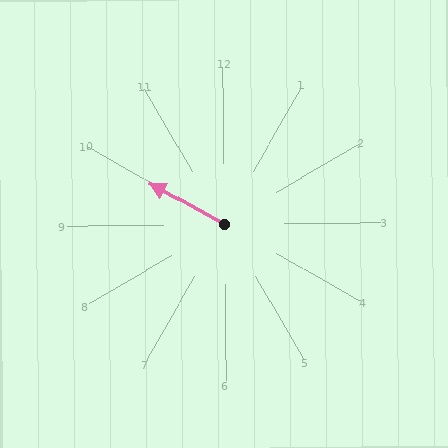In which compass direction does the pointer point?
Northwest.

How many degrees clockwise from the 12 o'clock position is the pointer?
Approximately 299 degrees.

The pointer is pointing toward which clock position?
Roughly 10 o'clock.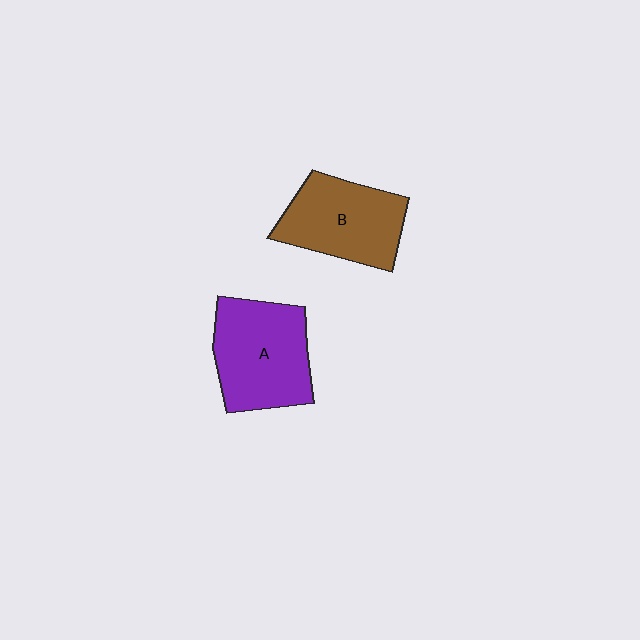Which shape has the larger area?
Shape A (purple).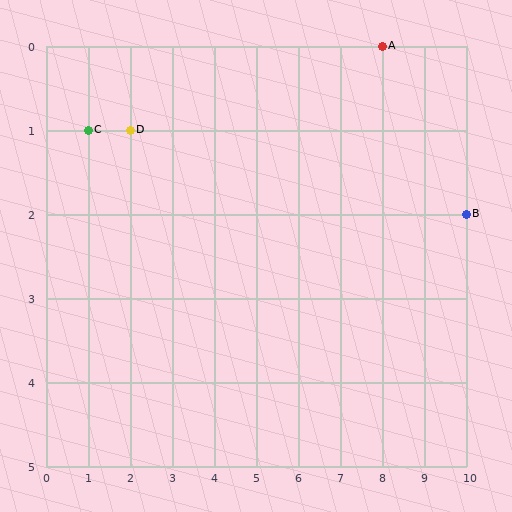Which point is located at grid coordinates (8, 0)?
Point A is at (8, 0).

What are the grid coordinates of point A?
Point A is at grid coordinates (8, 0).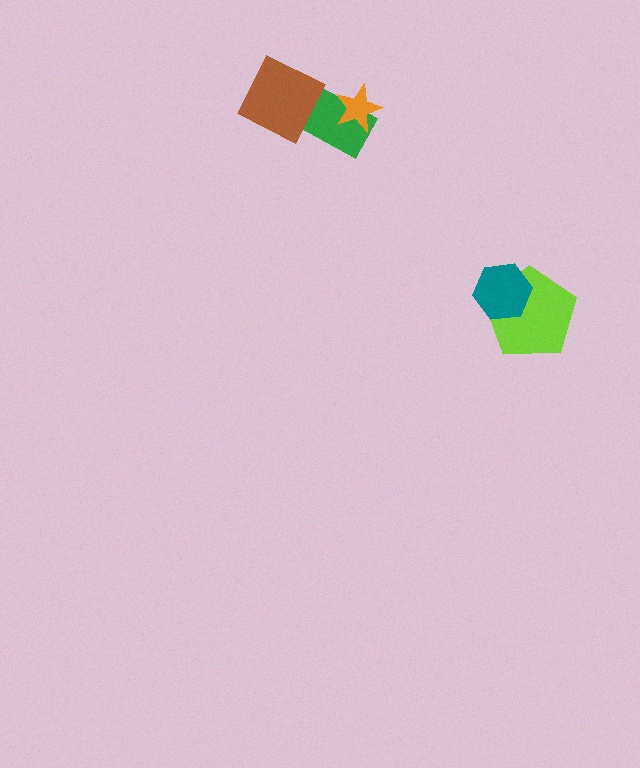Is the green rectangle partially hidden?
Yes, it is partially covered by another shape.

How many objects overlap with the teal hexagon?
1 object overlaps with the teal hexagon.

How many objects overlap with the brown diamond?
1 object overlaps with the brown diamond.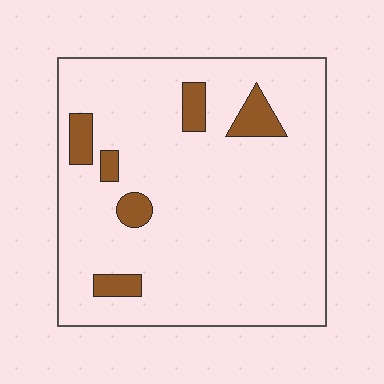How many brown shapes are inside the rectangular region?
6.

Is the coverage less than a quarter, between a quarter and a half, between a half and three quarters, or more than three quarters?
Less than a quarter.